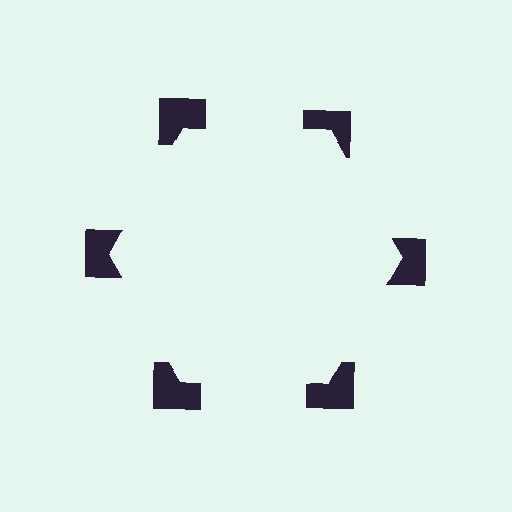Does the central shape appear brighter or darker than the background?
It typically appears slightly brighter than the background, even though no actual brightness change is drawn.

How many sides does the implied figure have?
6 sides.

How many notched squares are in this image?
There are 6 — one at each vertex of the illusory hexagon.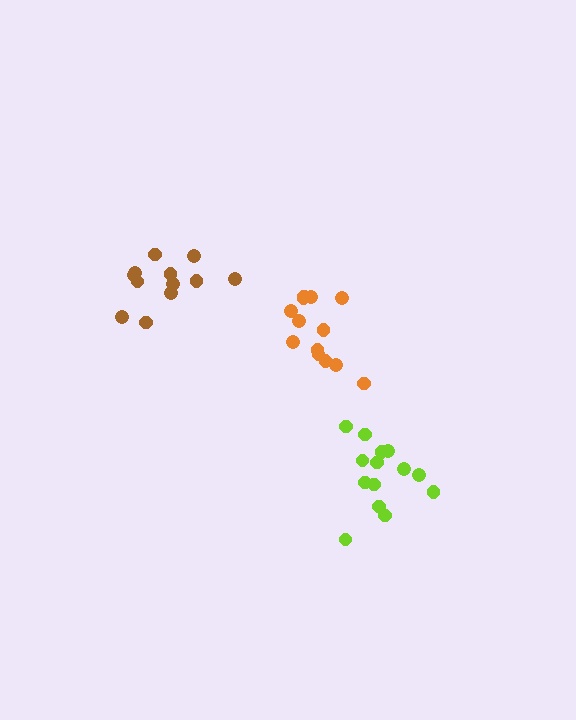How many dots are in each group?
Group 1: 12 dots, Group 2: 14 dots, Group 3: 13 dots (39 total).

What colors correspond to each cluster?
The clusters are colored: brown, lime, orange.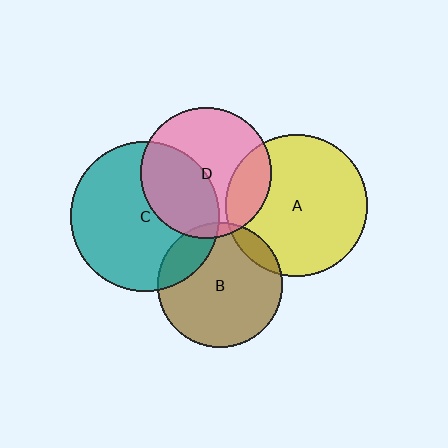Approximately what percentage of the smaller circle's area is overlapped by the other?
Approximately 40%.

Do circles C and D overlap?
Yes.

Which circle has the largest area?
Circle C (teal).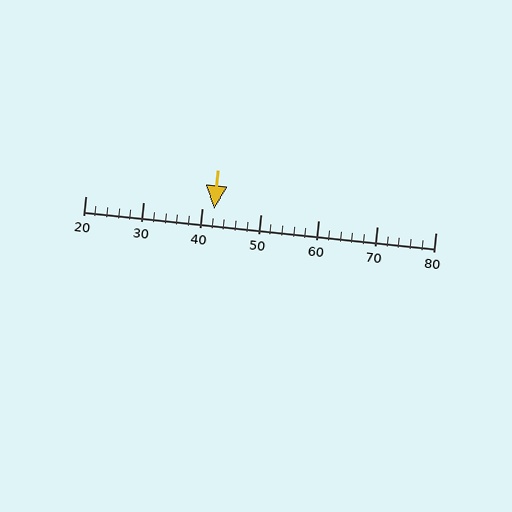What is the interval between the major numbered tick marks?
The major tick marks are spaced 10 units apart.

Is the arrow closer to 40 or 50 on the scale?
The arrow is closer to 40.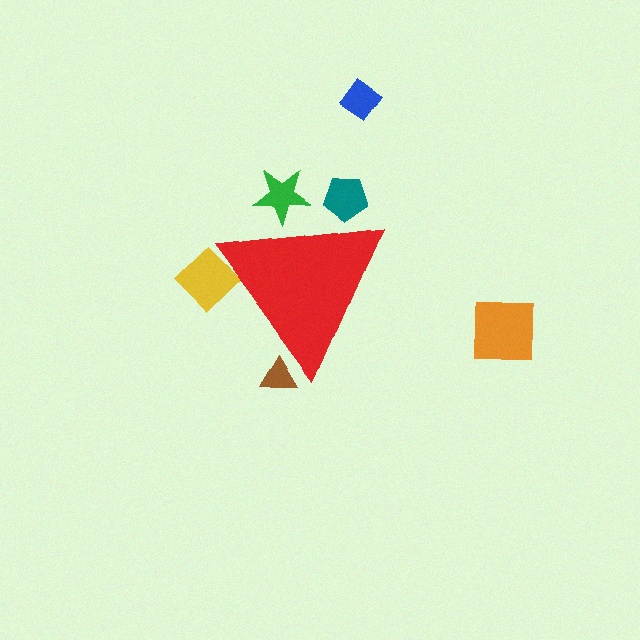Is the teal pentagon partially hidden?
Yes, the teal pentagon is partially hidden behind the red triangle.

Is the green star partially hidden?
Yes, the green star is partially hidden behind the red triangle.